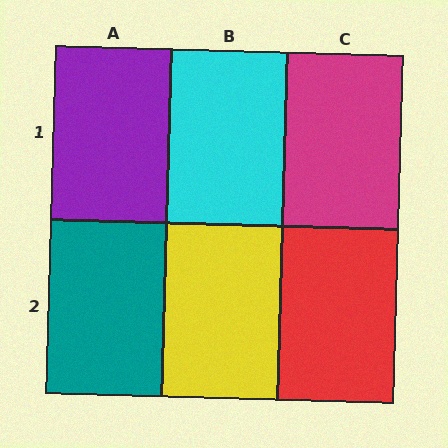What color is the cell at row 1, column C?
Magenta.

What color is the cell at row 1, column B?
Cyan.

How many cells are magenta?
1 cell is magenta.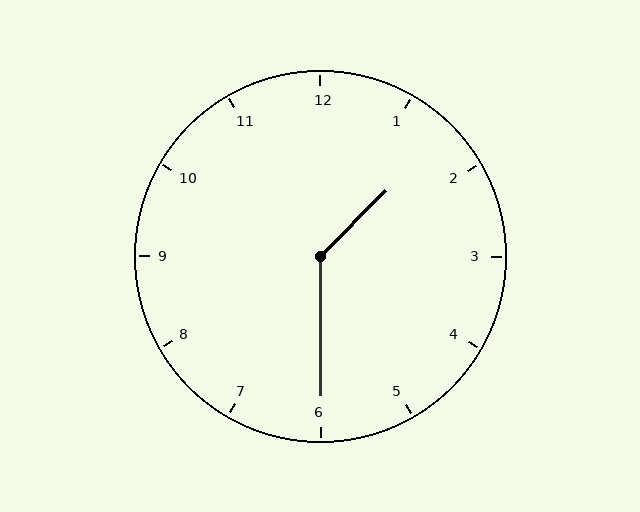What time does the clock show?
1:30.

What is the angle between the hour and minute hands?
Approximately 135 degrees.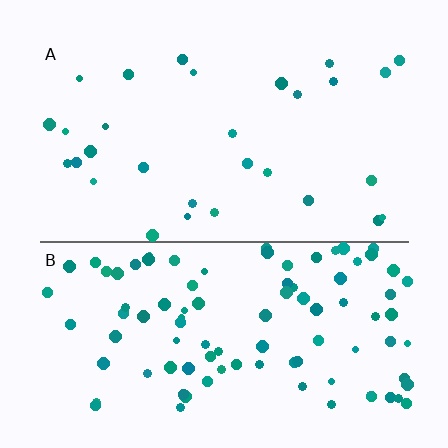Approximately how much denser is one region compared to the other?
Approximately 3.2× — region B over region A.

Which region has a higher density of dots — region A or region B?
B (the bottom).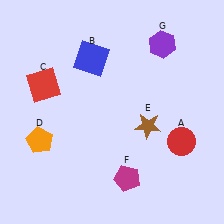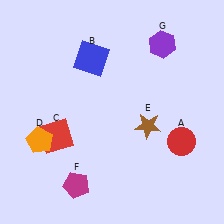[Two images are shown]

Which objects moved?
The objects that moved are: the red square (C), the magenta pentagon (F).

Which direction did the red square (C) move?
The red square (C) moved down.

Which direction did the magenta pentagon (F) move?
The magenta pentagon (F) moved left.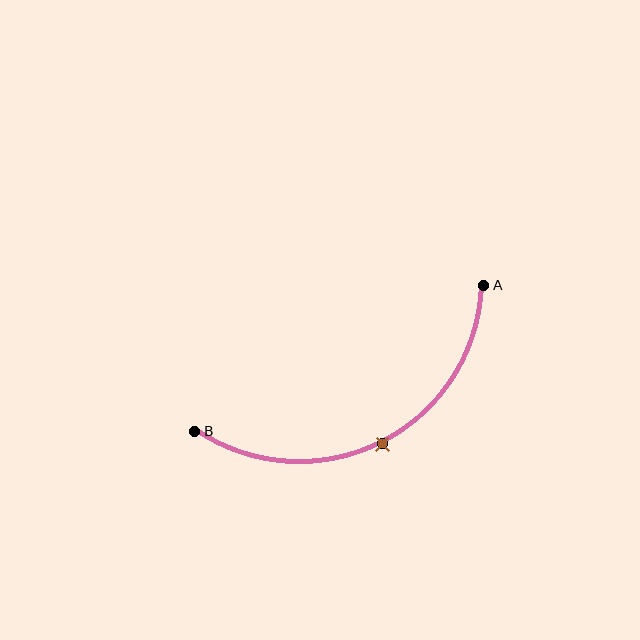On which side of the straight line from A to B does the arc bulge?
The arc bulges below the straight line connecting A and B.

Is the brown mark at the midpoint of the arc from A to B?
Yes. The brown mark lies on the arc at equal arc-length from both A and B — it is the arc midpoint.